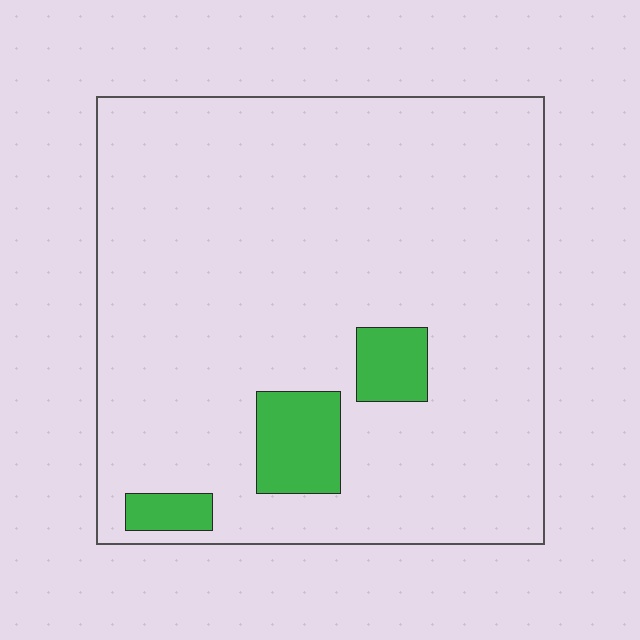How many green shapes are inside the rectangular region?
3.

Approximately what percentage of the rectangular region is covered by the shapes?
Approximately 10%.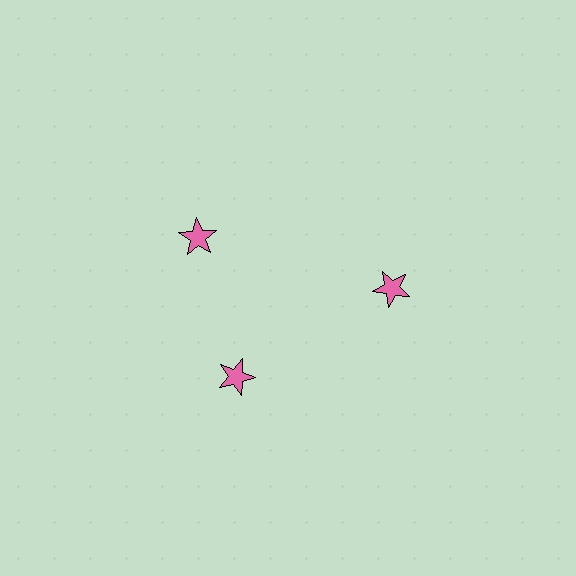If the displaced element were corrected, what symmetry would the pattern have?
It would have 3-fold rotational symmetry — the pattern would map onto itself every 120 degrees.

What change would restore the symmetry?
The symmetry would be restored by rotating it back into even spacing with its neighbors so that all 3 stars sit at equal angles and equal distance from the center.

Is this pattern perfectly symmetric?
No. The 3 pink stars are arranged in a ring, but one element near the 11 o'clock position is rotated out of alignment along the ring, breaking the 3-fold rotational symmetry.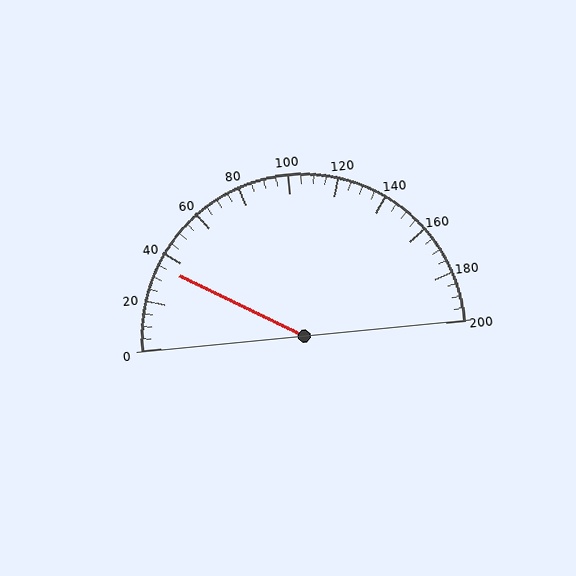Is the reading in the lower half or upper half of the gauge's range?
The reading is in the lower half of the range (0 to 200).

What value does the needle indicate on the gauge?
The needle indicates approximately 35.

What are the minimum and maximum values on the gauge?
The gauge ranges from 0 to 200.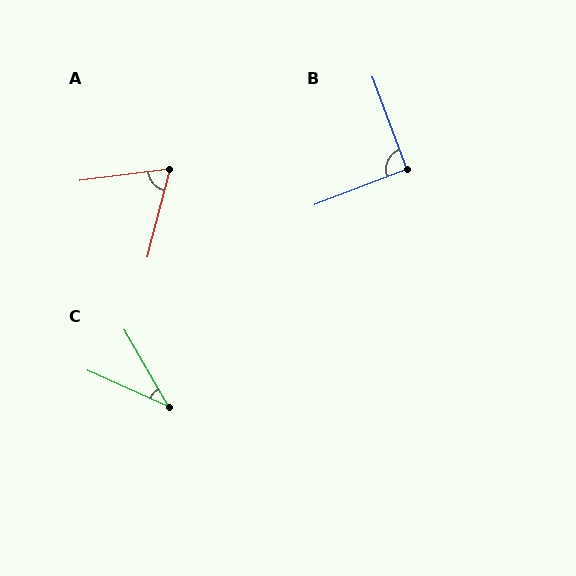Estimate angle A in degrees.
Approximately 68 degrees.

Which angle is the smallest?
C, at approximately 36 degrees.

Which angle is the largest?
B, at approximately 91 degrees.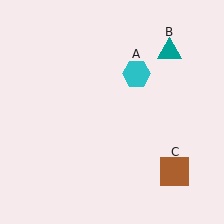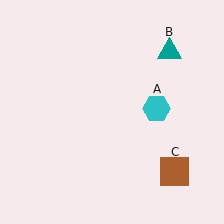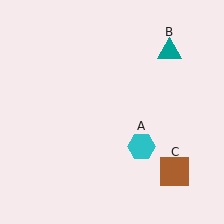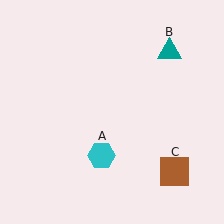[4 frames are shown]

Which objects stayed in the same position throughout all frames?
Teal triangle (object B) and brown square (object C) remained stationary.